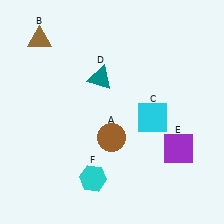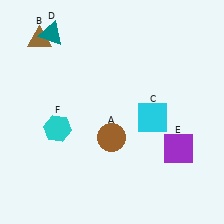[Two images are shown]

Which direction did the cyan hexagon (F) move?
The cyan hexagon (F) moved up.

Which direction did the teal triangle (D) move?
The teal triangle (D) moved left.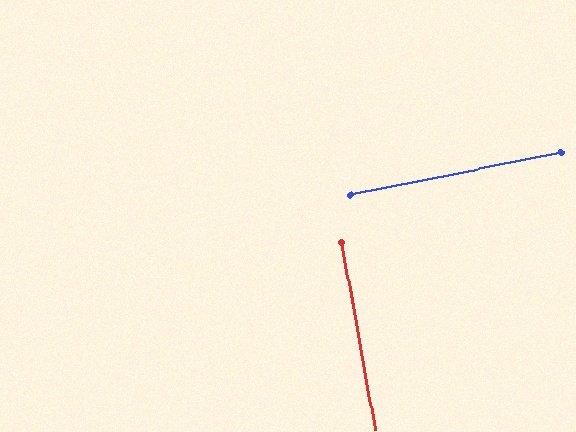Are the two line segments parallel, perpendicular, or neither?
Perpendicular — they meet at approximately 89°.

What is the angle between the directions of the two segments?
Approximately 89 degrees.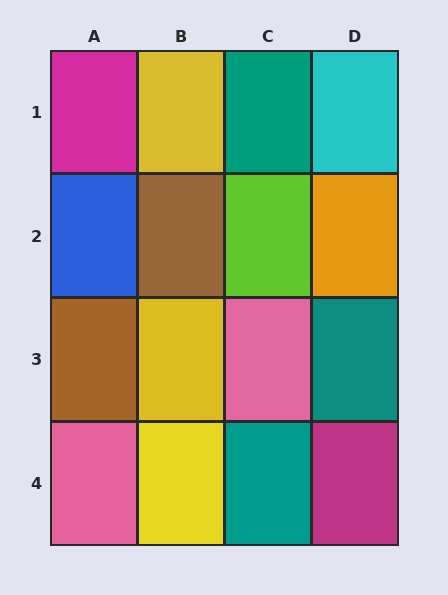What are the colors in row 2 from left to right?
Blue, brown, lime, orange.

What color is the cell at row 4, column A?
Pink.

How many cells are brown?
2 cells are brown.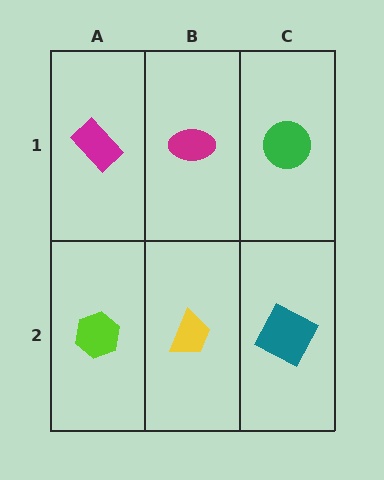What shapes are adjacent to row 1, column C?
A teal square (row 2, column C), a magenta ellipse (row 1, column B).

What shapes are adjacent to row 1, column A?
A lime hexagon (row 2, column A), a magenta ellipse (row 1, column B).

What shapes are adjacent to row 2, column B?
A magenta ellipse (row 1, column B), a lime hexagon (row 2, column A), a teal square (row 2, column C).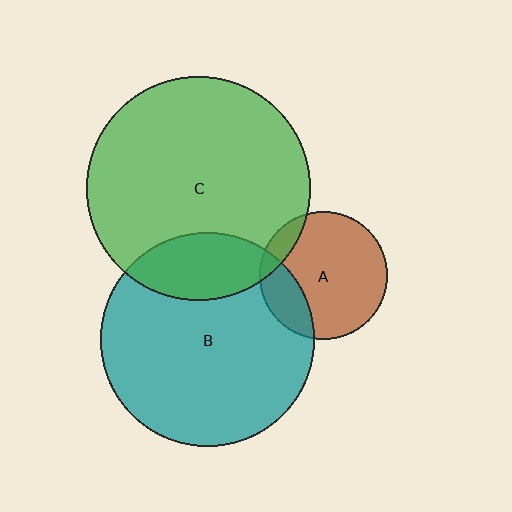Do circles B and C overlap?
Yes.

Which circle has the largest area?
Circle C (green).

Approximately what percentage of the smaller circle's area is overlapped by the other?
Approximately 20%.